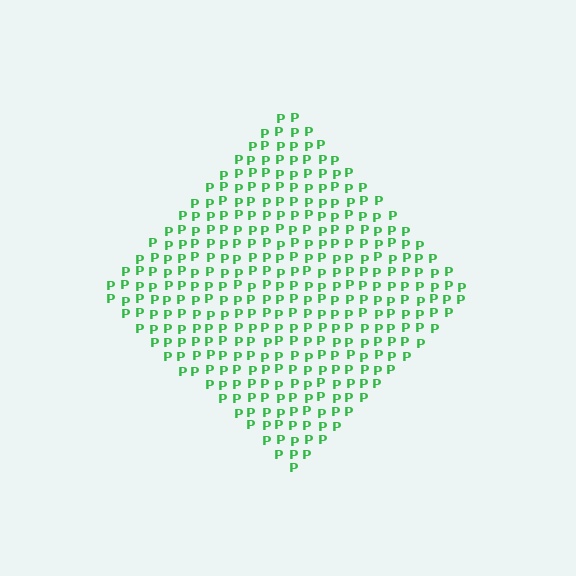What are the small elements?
The small elements are letter P's.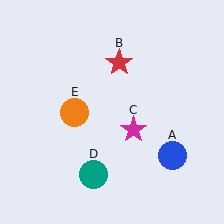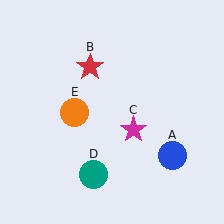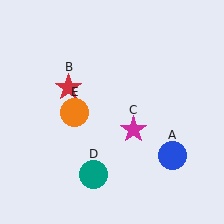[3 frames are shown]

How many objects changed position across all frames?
1 object changed position: red star (object B).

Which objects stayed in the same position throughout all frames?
Blue circle (object A) and magenta star (object C) and teal circle (object D) and orange circle (object E) remained stationary.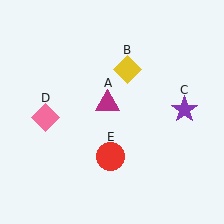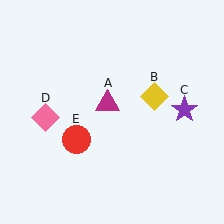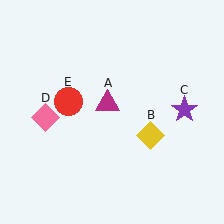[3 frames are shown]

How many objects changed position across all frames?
2 objects changed position: yellow diamond (object B), red circle (object E).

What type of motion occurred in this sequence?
The yellow diamond (object B), red circle (object E) rotated clockwise around the center of the scene.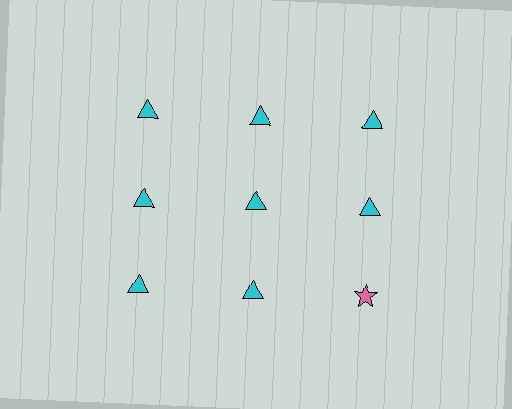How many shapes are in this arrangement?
There are 9 shapes arranged in a grid pattern.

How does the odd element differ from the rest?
It differs in both color (pink instead of cyan) and shape (star instead of triangle).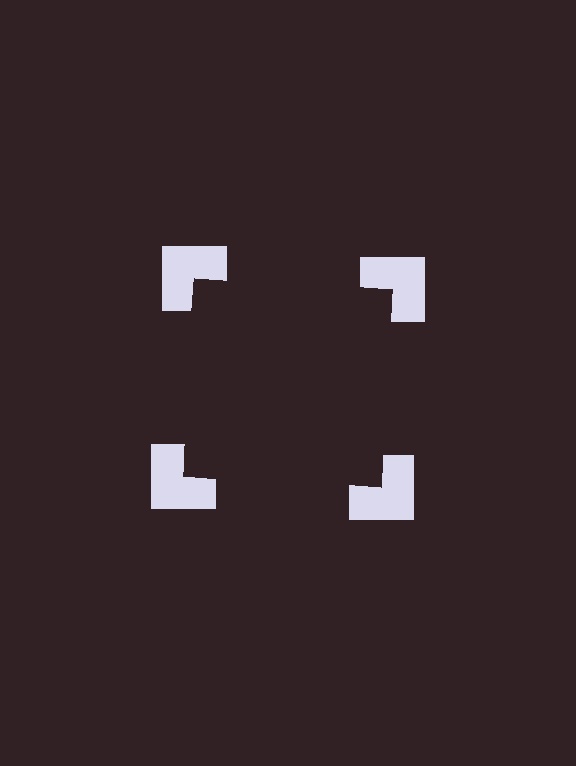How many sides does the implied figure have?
4 sides.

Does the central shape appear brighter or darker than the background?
It typically appears slightly darker than the background, even though no actual brightness change is drawn.